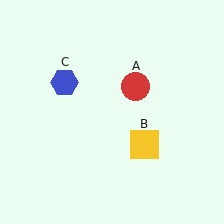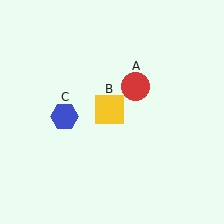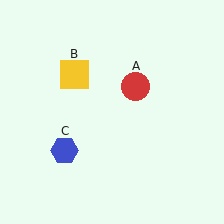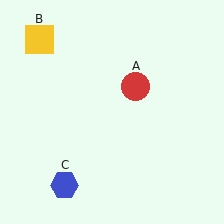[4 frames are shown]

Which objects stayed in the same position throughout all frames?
Red circle (object A) remained stationary.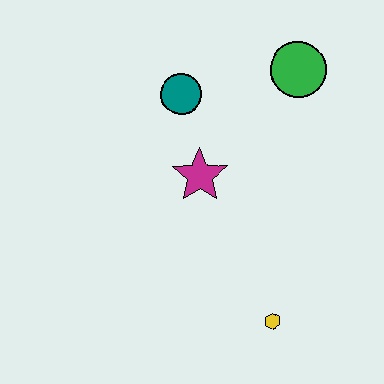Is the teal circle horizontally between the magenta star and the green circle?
No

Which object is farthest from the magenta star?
The yellow hexagon is farthest from the magenta star.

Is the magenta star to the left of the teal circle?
No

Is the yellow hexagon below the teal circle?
Yes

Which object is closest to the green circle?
The teal circle is closest to the green circle.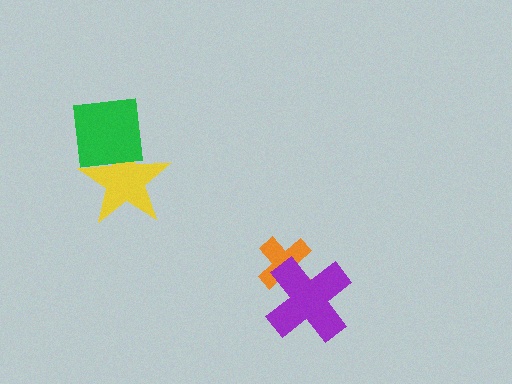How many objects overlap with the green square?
1 object overlaps with the green square.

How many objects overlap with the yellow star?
1 object overlaps with the yellow star.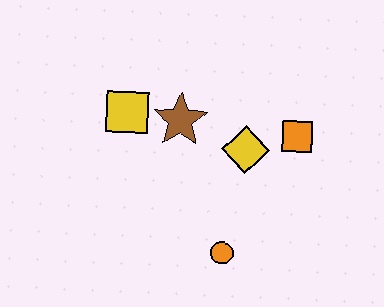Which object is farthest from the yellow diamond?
The yellow square is farthest from the yellow diamond.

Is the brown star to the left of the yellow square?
No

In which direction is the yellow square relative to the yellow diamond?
The yellow square is to the left of the yellow diamond.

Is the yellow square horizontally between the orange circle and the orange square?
No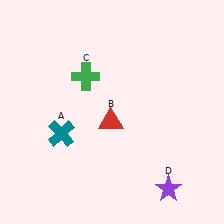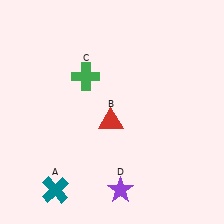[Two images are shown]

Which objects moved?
The objects that moved are: the teal cross (A), the purple star (D).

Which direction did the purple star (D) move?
The purple star (D) moved left.